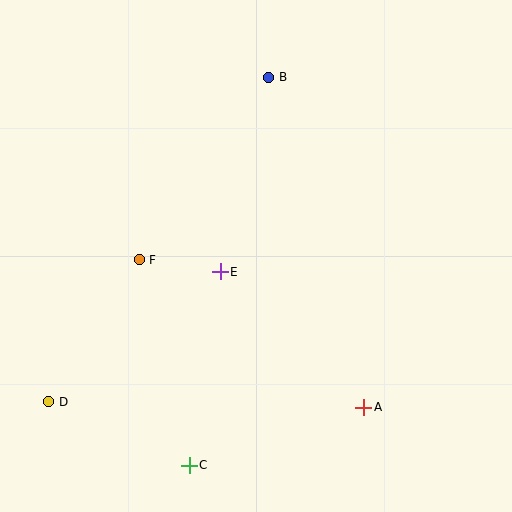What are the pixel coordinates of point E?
Point E is at (220, 272).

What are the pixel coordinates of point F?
Point F is at (139, 260).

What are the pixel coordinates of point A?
Point A is at (364, 407).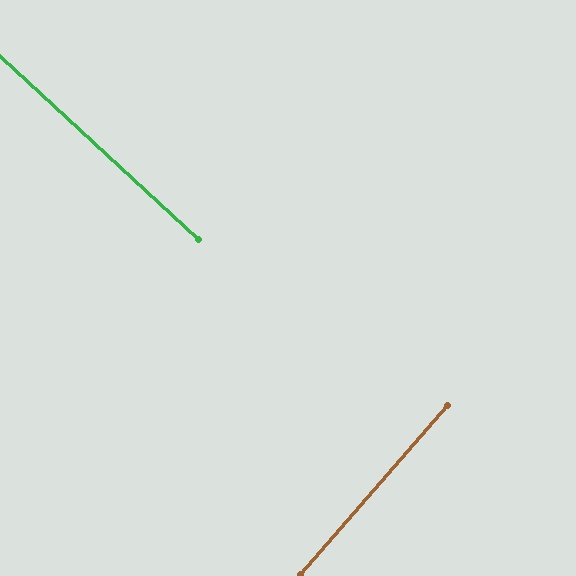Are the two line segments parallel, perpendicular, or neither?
Perpendicular — they meet at approximately 89°.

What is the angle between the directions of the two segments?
Approximately 89 degrees.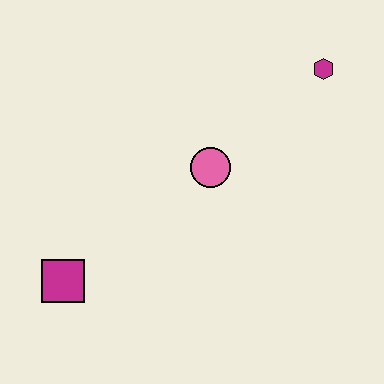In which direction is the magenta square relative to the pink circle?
The magenta square is to the left of the pink circle.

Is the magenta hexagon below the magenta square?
No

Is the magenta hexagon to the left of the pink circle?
No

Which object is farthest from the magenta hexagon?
The magenta square is farthest from the magenta hexagon.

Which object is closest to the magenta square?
The pink circle is closest to the magenta square.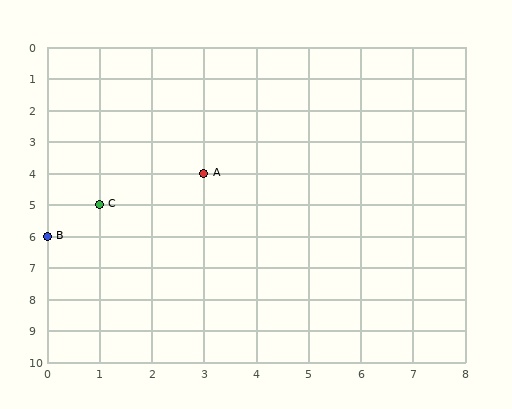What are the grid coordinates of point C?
Point C is at grid coordinates (1, 5).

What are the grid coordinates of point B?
Point B is at grid coordinates (0, 6).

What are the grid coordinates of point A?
Point A is at grid coordinates (3, 4).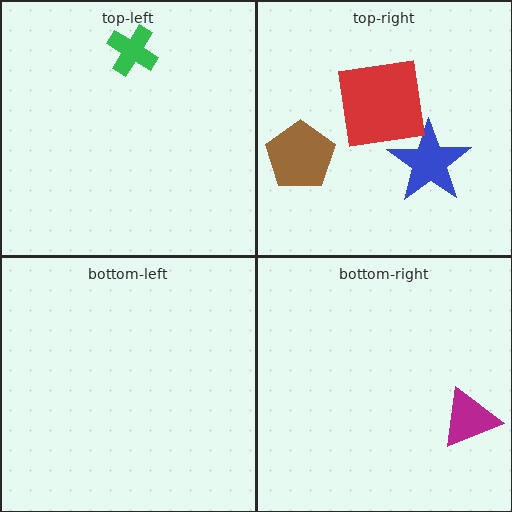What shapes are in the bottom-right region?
The magenta triangle.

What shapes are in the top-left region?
The green cross.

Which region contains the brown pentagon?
The top-right region.